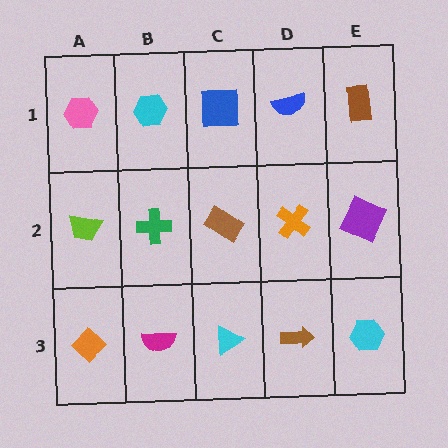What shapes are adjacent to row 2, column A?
A pink hexagon (row 1, column A), an orange diamond (row 3, column A), a green cross (row 2, column B).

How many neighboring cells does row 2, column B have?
4.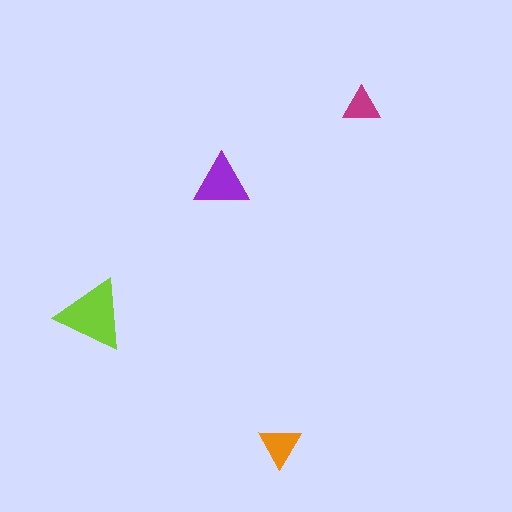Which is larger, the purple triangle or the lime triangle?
The lime one.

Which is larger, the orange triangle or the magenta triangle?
The orange one.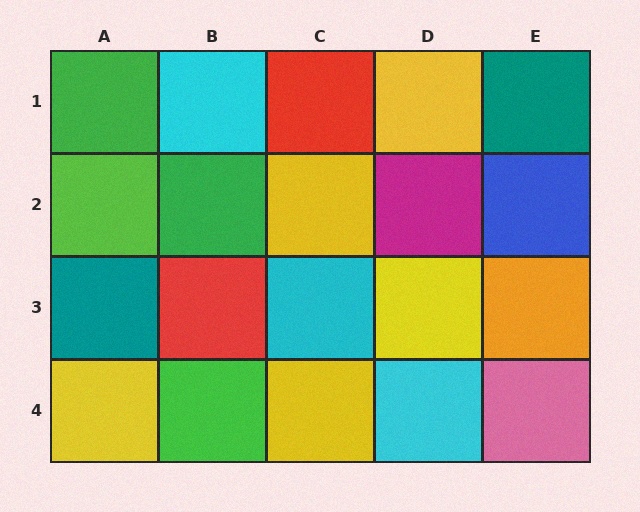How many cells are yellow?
5 cells are yellow.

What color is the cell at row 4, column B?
Green.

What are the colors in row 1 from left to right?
Green, cyan, red, yellow, teal.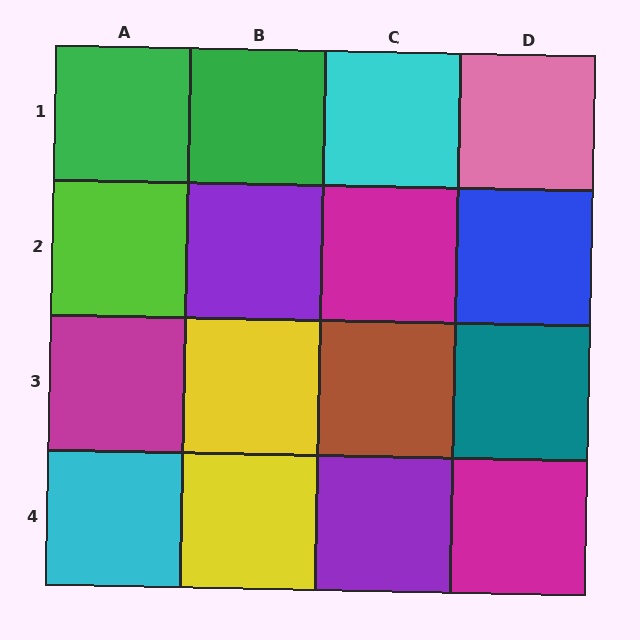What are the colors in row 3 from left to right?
Magenta, yellow, brown, teal.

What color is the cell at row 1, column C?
Cyan.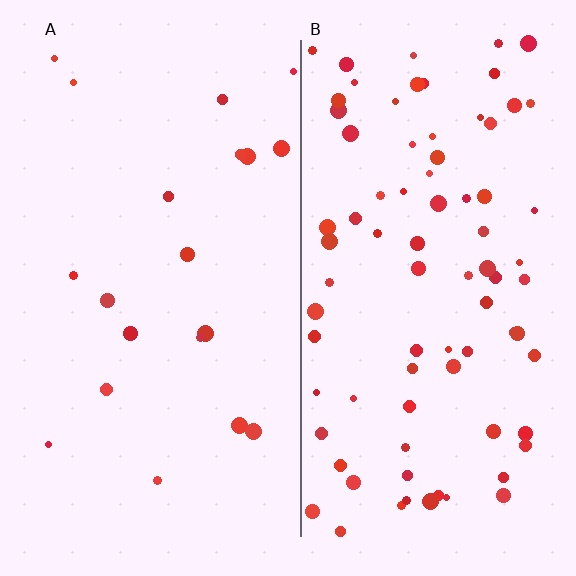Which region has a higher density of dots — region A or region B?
B (the right).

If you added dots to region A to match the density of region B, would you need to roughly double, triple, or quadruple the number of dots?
Approximately quadruple.